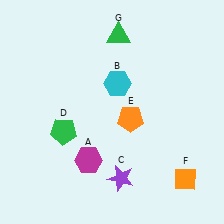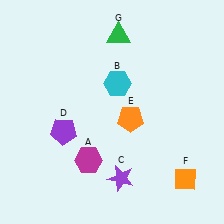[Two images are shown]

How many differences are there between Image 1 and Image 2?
There is 1 difference between the two images.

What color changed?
The pentagon (D) changed from green in Image 1 to purple in Image 2.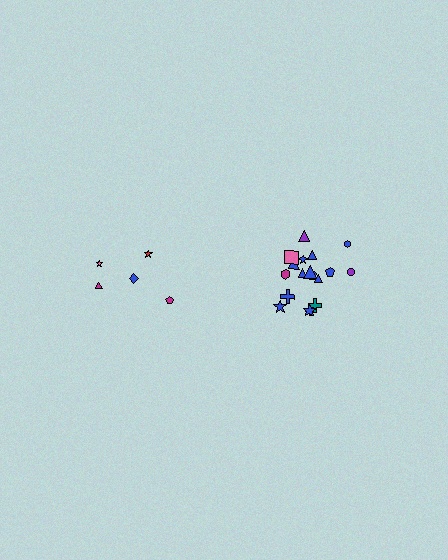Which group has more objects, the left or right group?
The right group.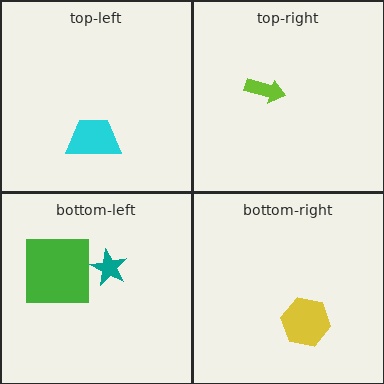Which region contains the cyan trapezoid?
The top-left region.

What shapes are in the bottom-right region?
The yellow hexagon.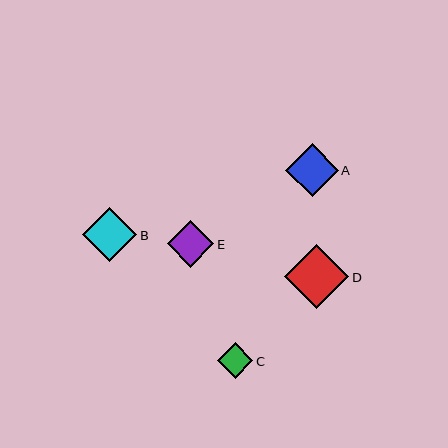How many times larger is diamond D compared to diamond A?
Diamond D is approximately 1.2 times the size of diamond A.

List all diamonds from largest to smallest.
From largest to smallest: D, B, A, E, C.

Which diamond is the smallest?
Diamond C is the smallest with a size of approximately 36 pixels.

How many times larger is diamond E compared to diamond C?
Diamond E is approximately 1.3 times the size of diamond C.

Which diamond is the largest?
Diamond D is the largest with a size of approximately 64 pixels.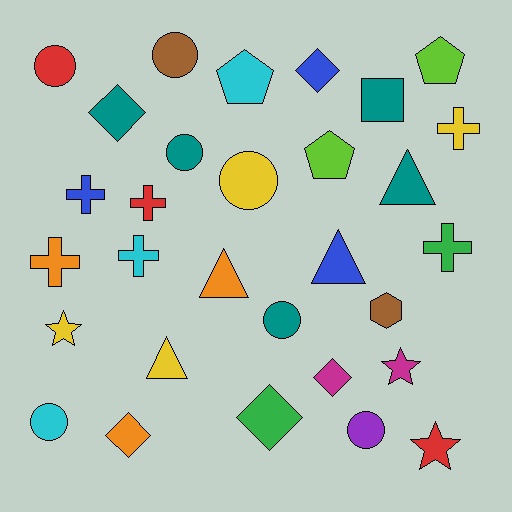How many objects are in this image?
There are 30 objects.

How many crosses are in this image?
There are 6 crosses.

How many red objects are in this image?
There are 3 red objects.